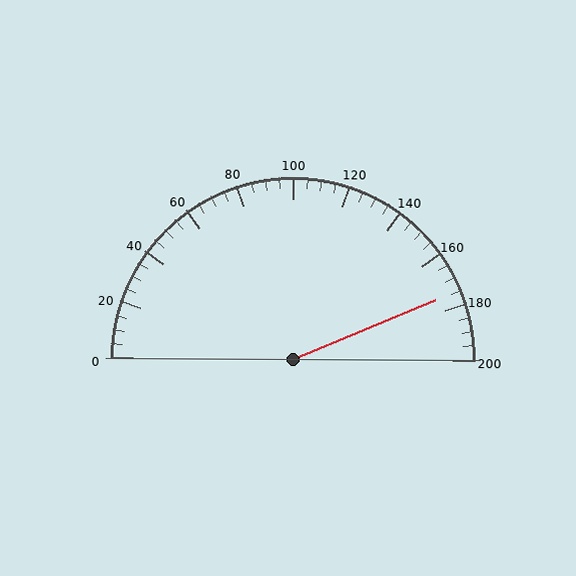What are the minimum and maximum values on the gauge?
The gauge ranges from 0 to 200.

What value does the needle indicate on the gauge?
The needle indicates approximately 175.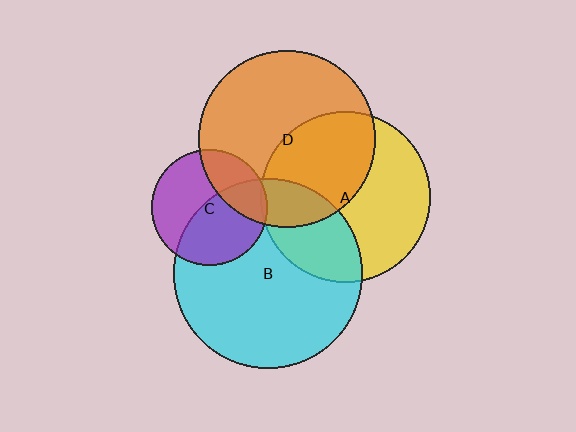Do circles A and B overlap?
Yes.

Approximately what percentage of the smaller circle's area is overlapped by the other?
Approximately 30%.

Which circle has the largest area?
Circle B (cyan).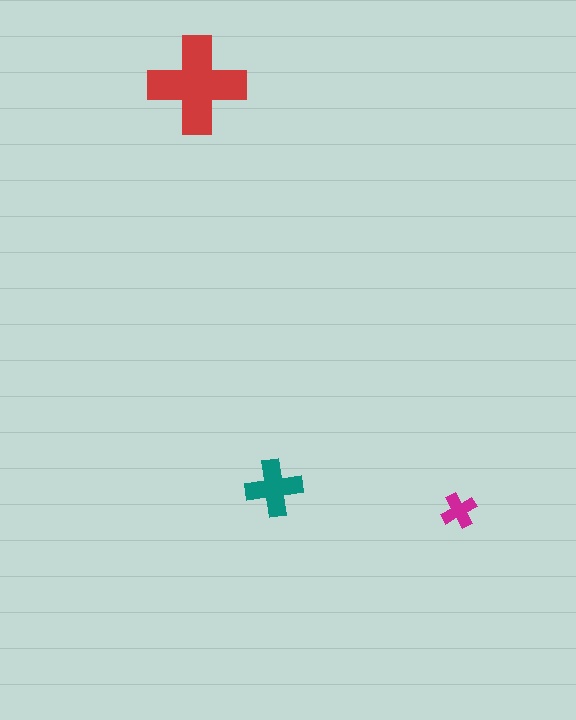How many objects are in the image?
There are 3 objects in the image.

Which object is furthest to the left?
The red cross is leftmost.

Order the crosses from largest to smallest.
the red one, the teal one, the magenta one.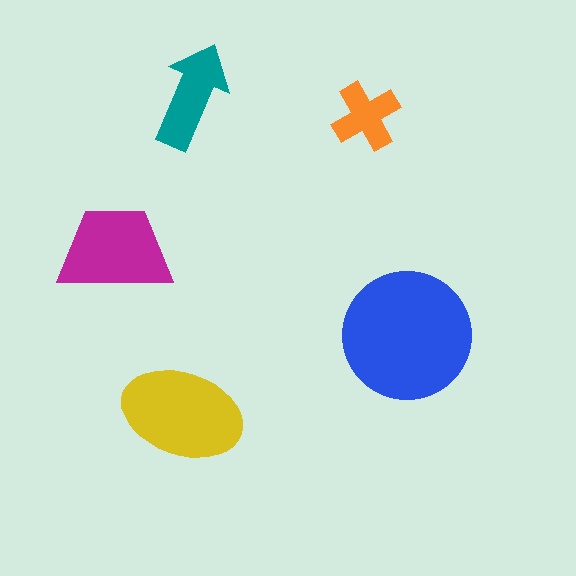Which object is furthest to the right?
The blue circle is rightmost.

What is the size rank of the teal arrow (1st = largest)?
4th.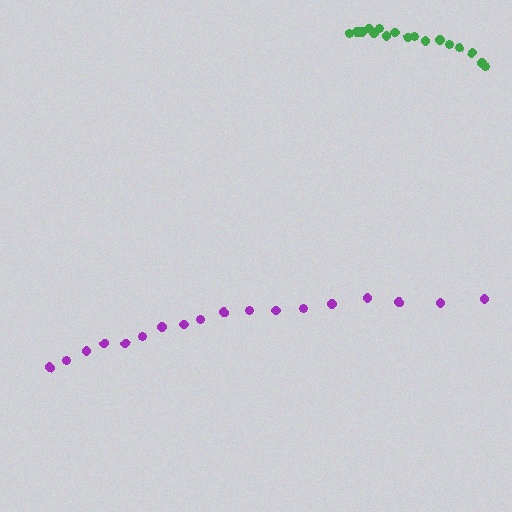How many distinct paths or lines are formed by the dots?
There are 2 distinct paths.